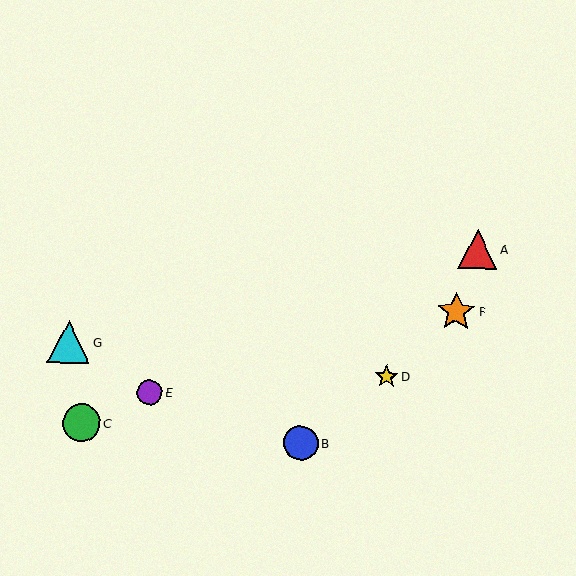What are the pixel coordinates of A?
Object A is at (477, 250).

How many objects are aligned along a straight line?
3 objects (A, C, E) are aligned along a straight line.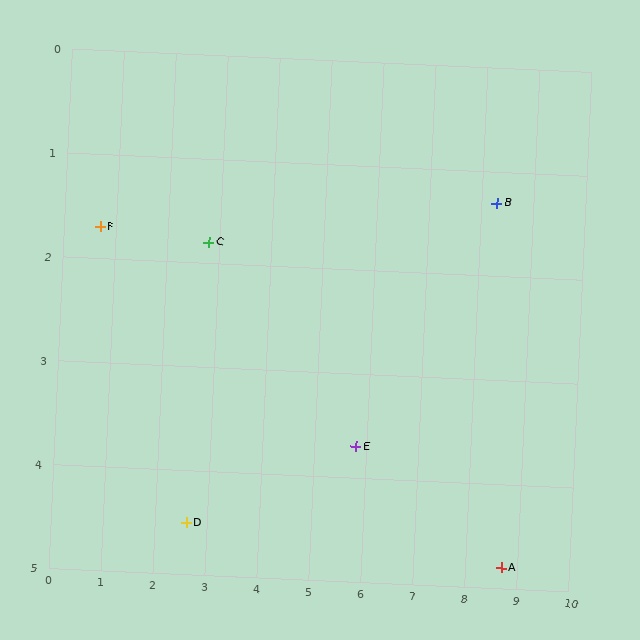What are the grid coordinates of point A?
Point A is at approximately (8.7, 4.8).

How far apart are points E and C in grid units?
Points E and C are about 3.6 grid units apart.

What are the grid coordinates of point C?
Point C is at approximately (2.8, 1.8).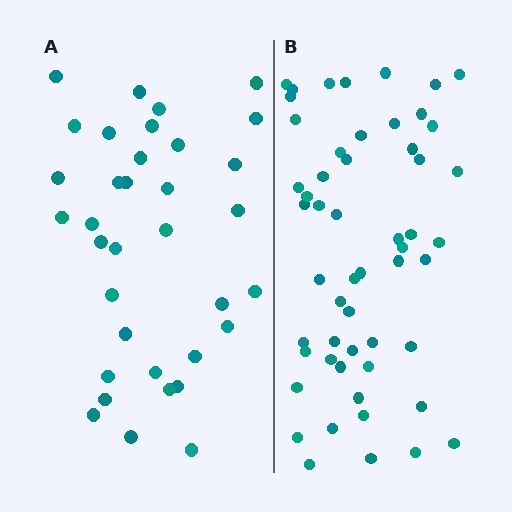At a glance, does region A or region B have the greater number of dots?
Region B (the right region) has more dots.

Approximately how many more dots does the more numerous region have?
Region B has approximately 20 more dots than region A.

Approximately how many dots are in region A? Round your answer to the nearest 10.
About 40 dots. (The exact count is 35, which rounds to 40.)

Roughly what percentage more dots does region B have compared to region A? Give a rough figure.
About 55% more.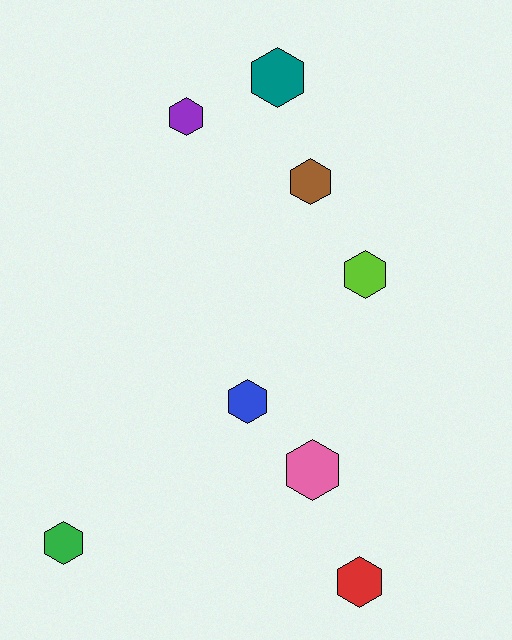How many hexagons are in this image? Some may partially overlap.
There are 8 hexagons.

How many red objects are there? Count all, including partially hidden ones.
There is 1 red object.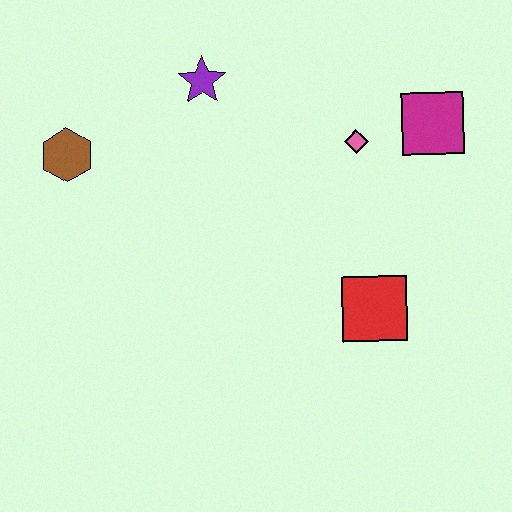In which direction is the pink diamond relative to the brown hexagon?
The pink diamond is to the right of the brown hexagon.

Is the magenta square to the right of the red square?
Yes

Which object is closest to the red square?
The pink diamond is closest to the red square.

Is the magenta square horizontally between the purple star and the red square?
No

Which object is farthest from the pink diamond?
The brown hexagon is farthest from the pink diamond.